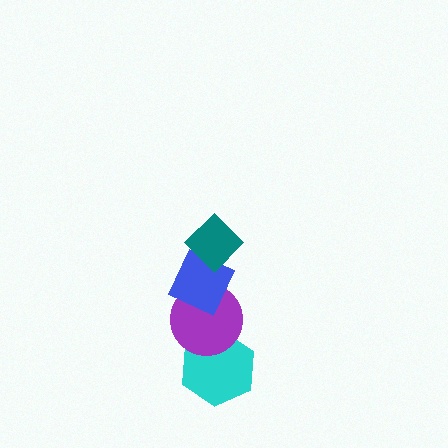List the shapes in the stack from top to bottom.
From top to bottom: the teal diamond, the blue diamond, the purple circle, the cyan hexagon.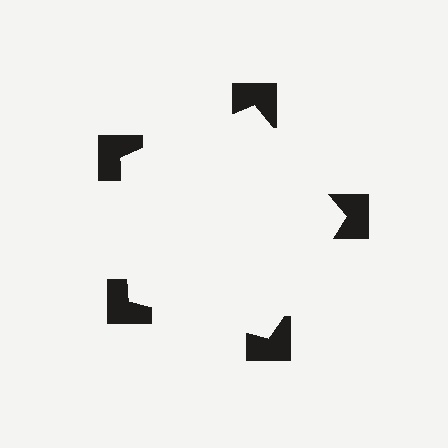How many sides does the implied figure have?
5 sides.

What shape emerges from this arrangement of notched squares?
An illusory pentagon — its edges are inferred from the aligned wedge cuts in the notched squares, not physically drawn.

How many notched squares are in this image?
There are 5 — one at each vertex of the illusory pentagon.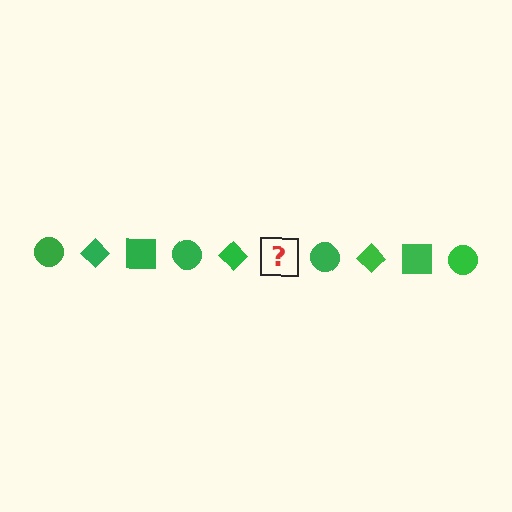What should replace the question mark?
The question mark should be replaced with a green square.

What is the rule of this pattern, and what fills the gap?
The rule is that the pattern cycles through circle, diamond, square shapes in green. The gap should be filled with a green square.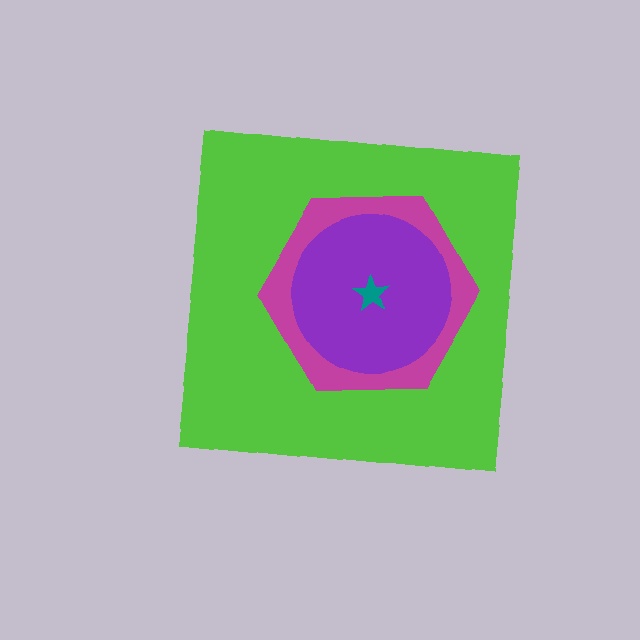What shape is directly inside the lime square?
The magenta hexagon.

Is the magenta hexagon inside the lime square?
Yes.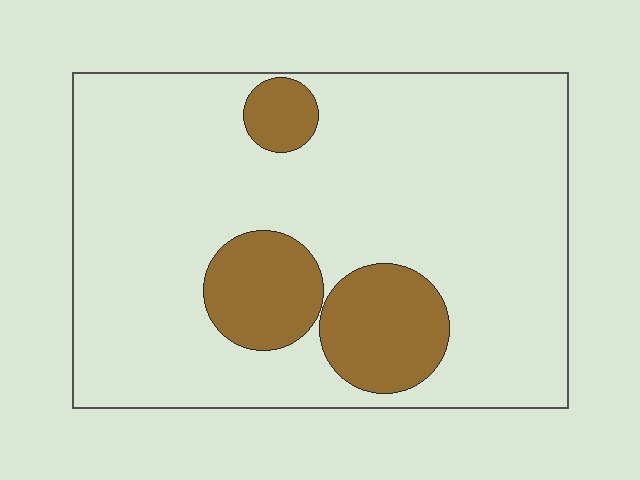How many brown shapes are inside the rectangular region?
3.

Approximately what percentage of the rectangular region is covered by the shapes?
Approximately 20%.